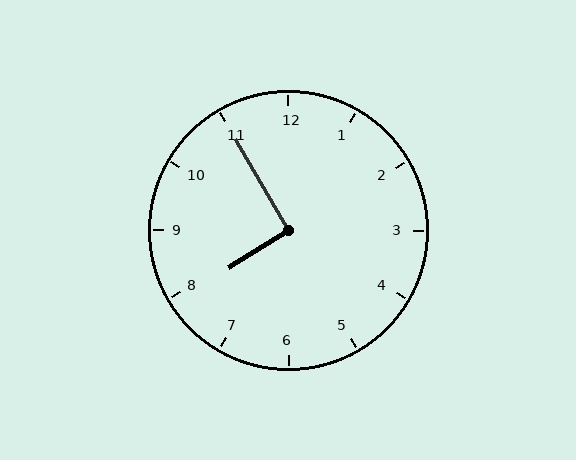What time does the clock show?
7:55.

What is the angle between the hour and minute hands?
Approximately 92 degrees.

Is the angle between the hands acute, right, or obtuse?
It is right.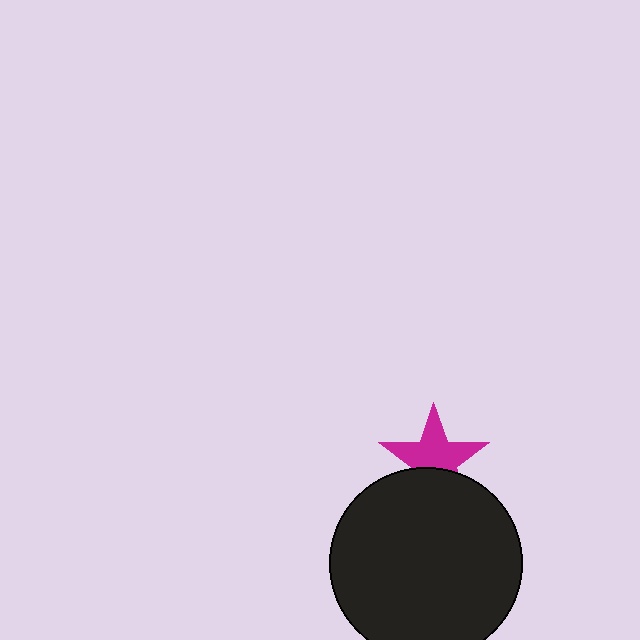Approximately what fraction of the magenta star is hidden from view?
Roughly 36% of the magenta star is hidden behind the black circle.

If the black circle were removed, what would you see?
You would see the complete magenta star.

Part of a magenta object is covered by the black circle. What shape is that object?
It is a star.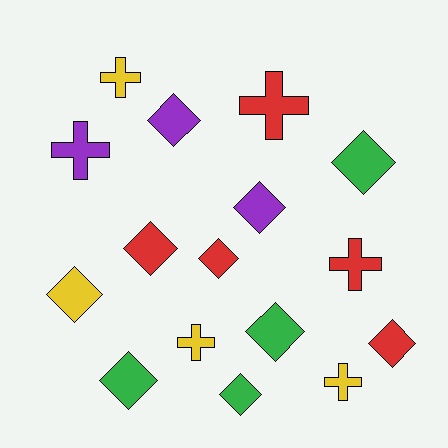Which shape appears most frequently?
Diamond, with 10 objects.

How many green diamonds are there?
There are 4 green diamonds.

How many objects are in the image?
There are 16 objects.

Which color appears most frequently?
Red, with 5 objects.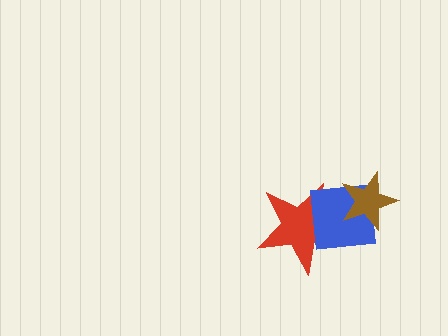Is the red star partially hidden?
Yes, it is partially covered by another shape.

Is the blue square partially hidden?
Yes, it is partially covered by another shape.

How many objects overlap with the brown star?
2 objects overlap with the brown star.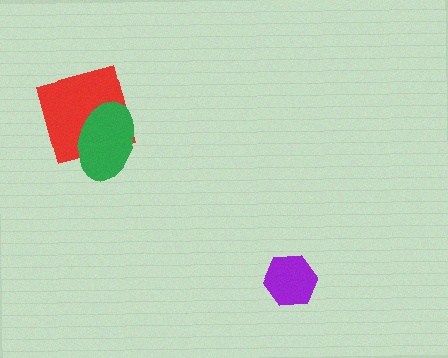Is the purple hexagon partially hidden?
No, no other shape covers it.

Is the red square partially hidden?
Yes, it is partially covered by another shape.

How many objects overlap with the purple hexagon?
0 objects overlap with the purple hexagon.